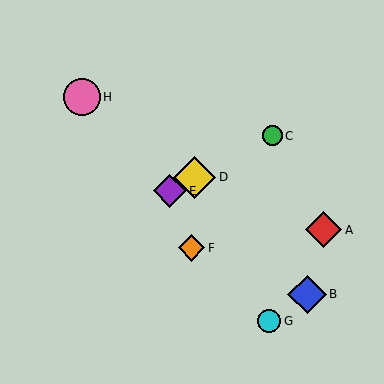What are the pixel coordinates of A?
Object A is at (324, 230).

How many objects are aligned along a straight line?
3 objects (C, D, E) are aligned along a straight line.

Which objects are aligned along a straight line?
Objects C, D, E are aligned along a straight line.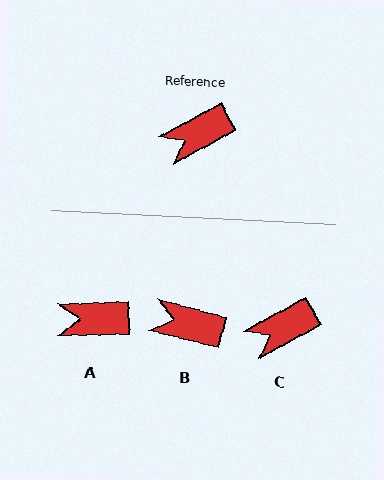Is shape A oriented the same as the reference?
No, it is off by about 27 degrees.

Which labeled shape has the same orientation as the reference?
C.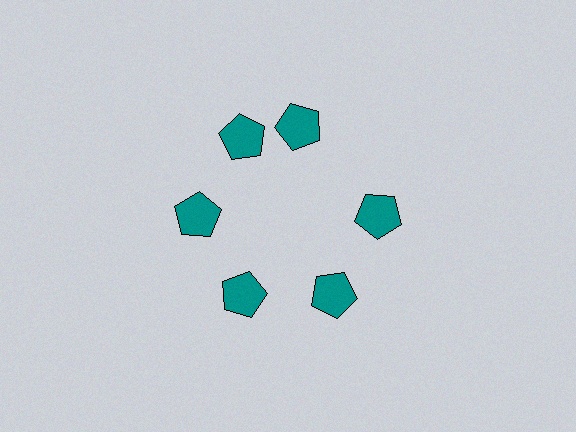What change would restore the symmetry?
The symmetry would be restored by rotating it back into even spacing with its neighbors so that all 6 pentagons sit at equal angles and equal distance from the center.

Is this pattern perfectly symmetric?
No. The 6 teal pentagons are arranged in a ring, but one element near the 1 o'clock position is rotated out of alignment along the ring, breaking the 6-fold rotational symmetry.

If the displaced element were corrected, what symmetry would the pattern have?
It would have 6-fold rotational symmetry — the pattern would map onto itself every 60 degrees.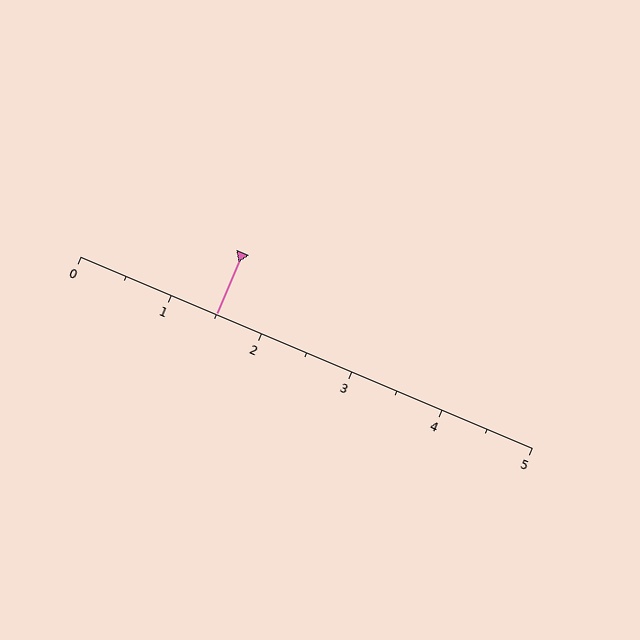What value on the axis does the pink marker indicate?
The marker indicates approximately 1.5.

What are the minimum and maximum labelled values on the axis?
The axis runs from 0 to 5.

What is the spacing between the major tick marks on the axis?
The major ticks are spaced 1 apart.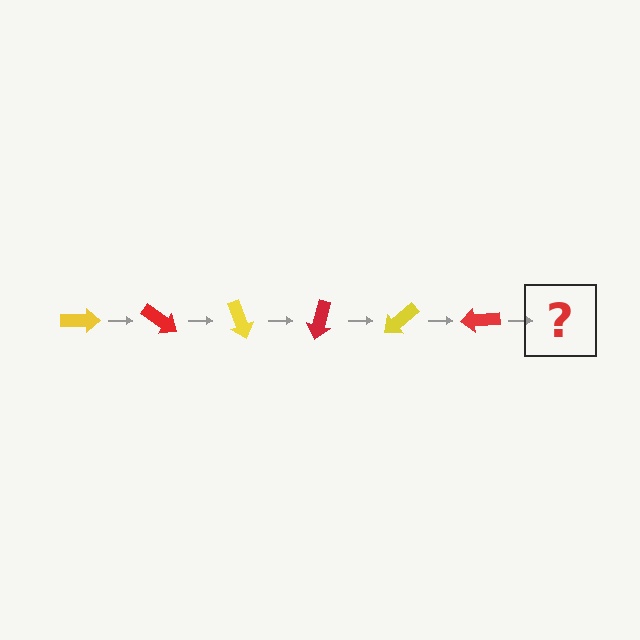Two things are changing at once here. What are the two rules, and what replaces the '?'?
The two rules are that it rotates 35 degrees each step and the color cycles through yellow and red. The '?' should be a yellow arrow, rotated 210 degrees from the start.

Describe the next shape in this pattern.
It should be a yellow arrow, rotated 210 degrees from the start.